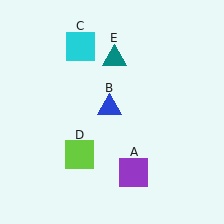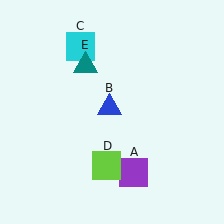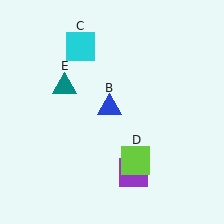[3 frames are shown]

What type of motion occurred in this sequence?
The lime square (object D), teal triangle (object E) rotated counterclockwise around the center of the scene.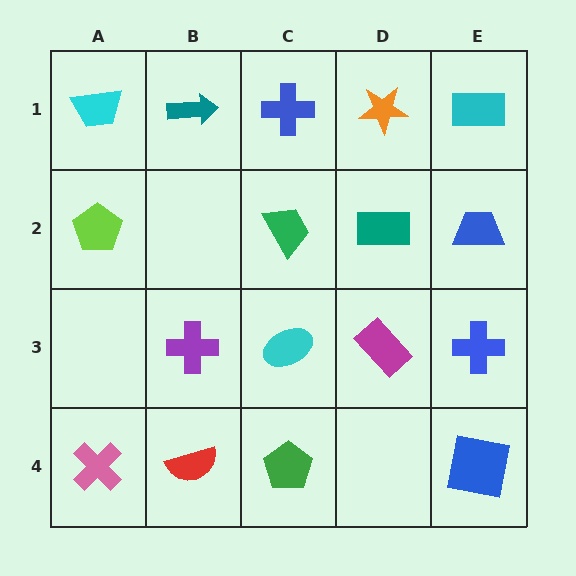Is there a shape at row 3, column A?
No, that cell is empty.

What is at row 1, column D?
An orange star.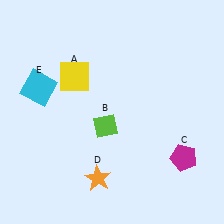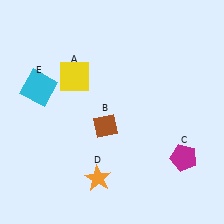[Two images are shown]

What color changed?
The diamond (B) changed from lime in Image 1 to brown in Image 2.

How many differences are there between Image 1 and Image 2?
There is 1 difference between the two images.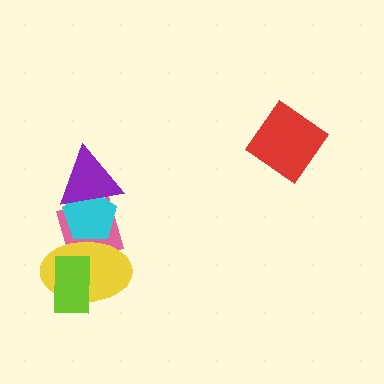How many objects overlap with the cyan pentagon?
3 objects overlap with the cyan pentagon.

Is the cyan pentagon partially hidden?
Yes, it is partially covered by another shape.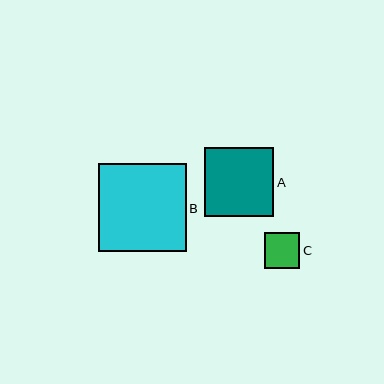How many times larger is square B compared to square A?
Square B is approximately 1.3 times the size of square A.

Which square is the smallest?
Square C is the smallest with a size of approximately 35 pixels.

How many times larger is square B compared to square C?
Square B is approximately 2.5 times the size of square C.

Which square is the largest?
Square B is the largest with a size of approximately 88 pixels.